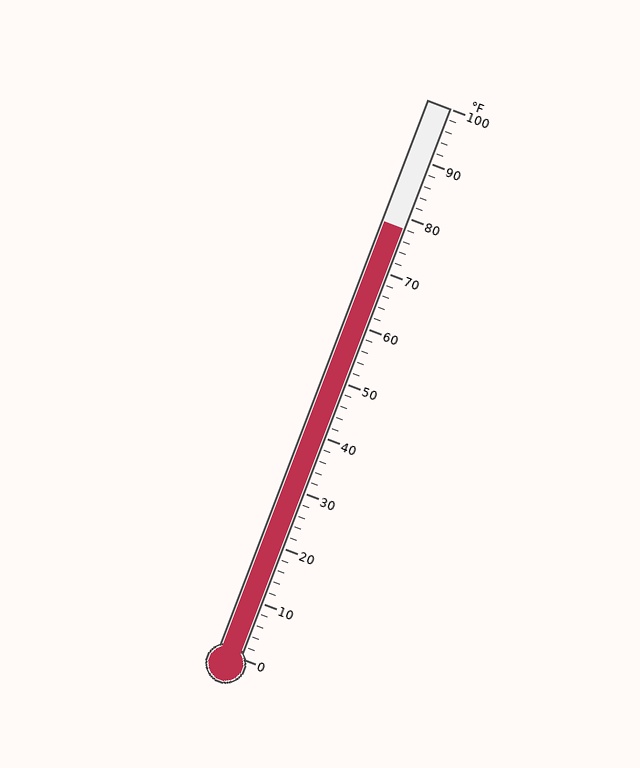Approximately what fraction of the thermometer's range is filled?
The thermometer is filled to approximately 80% of its range.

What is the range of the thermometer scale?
The thermometer scale ranges from 0°F to 100°F.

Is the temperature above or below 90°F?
The temperature is below 90°F.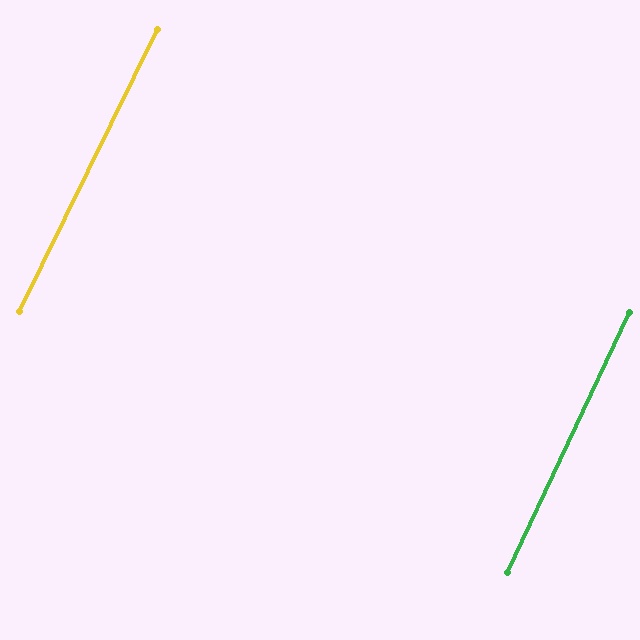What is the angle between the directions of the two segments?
Approximately 1 degree.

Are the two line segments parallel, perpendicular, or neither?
Parallel — their directions differ by only 0.9°.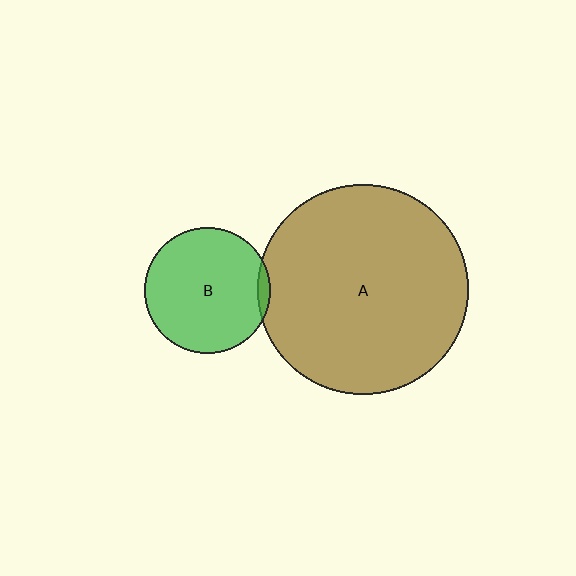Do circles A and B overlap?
Yes.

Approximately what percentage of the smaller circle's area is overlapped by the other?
Approximately 5%.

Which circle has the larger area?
Circle A (brown).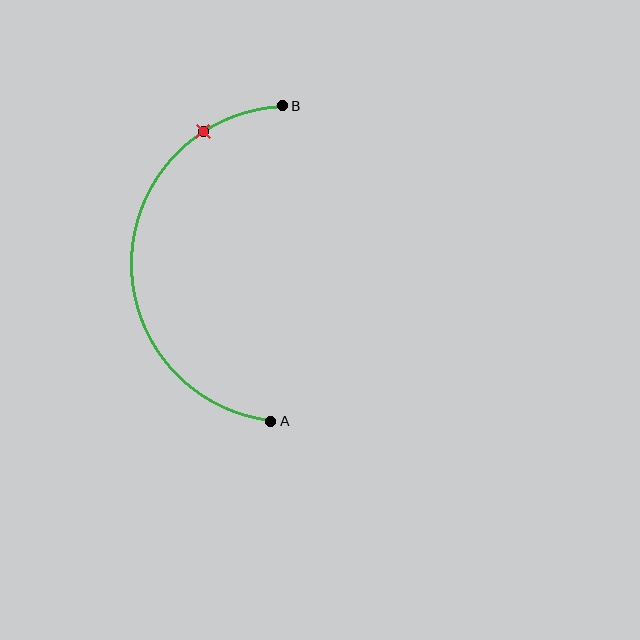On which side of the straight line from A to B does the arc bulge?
The arc bulges to the left of the straight line connecting A and B.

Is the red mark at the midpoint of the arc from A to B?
No. The red mark lies on the arc but is closer to endpoint B. The arc midpoint would be at the point on the curve equidistant along the arc from both A and B.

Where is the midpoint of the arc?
The arc midpoint is the point on the curve farthest from the straight line joining A and B. It sits to the left of that line.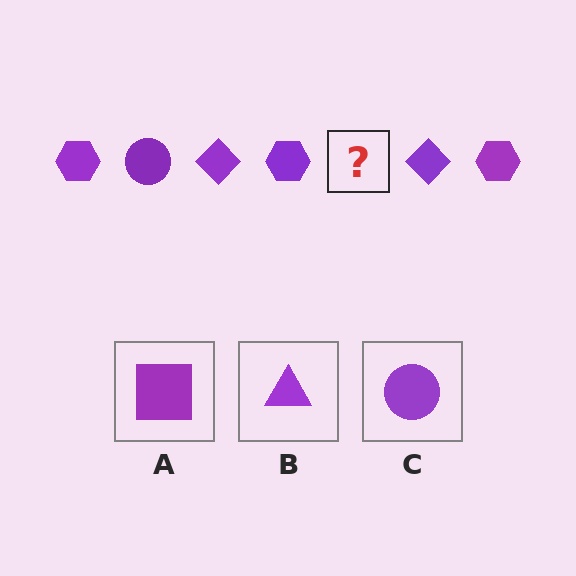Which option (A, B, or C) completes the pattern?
C.